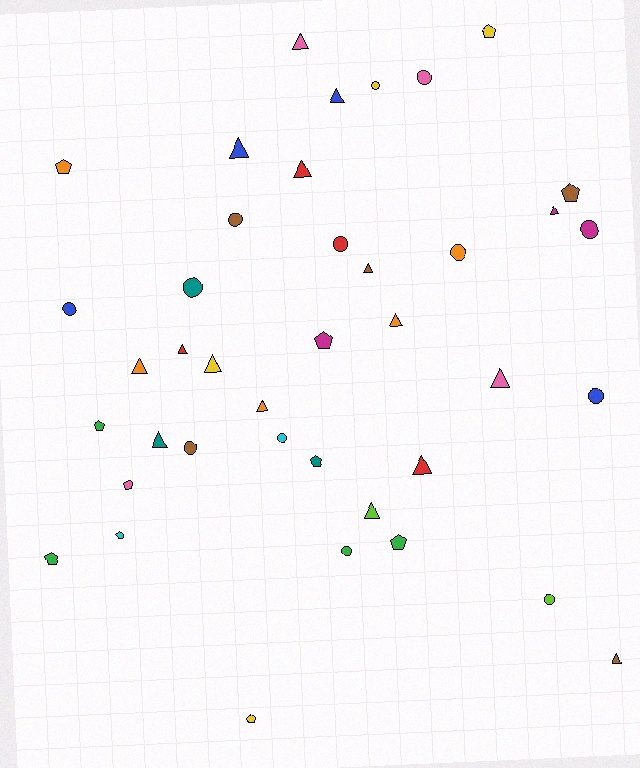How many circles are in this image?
There are 13 circles.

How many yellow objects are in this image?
There are 4 yellow objects.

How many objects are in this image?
There are 40 objects.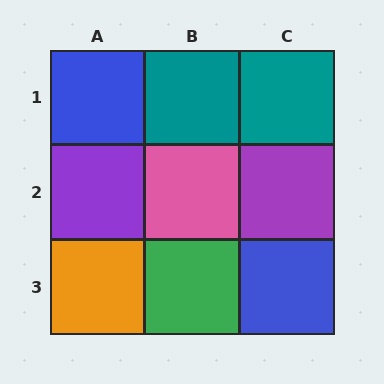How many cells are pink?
1 cell is pink.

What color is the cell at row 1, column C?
Teal.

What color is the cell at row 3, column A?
Orange.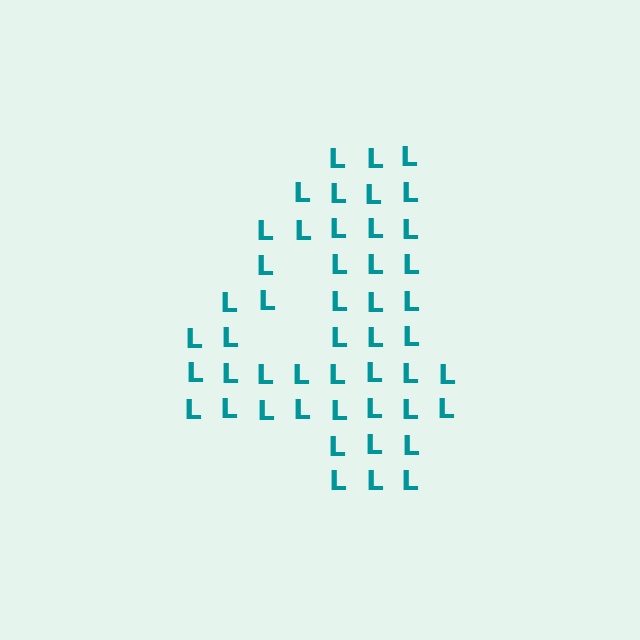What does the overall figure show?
The overall figure shows the digit 4.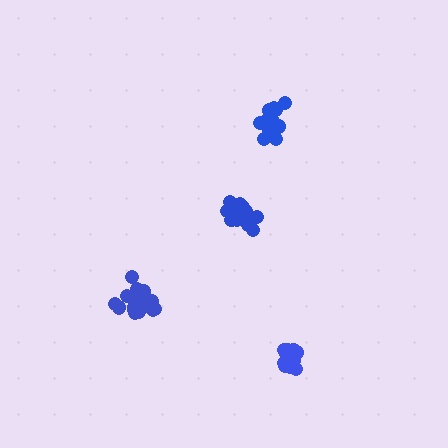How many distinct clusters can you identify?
There are 4 distinct clusters.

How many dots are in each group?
Group 1: 18 dots, Group 2: 18 dots, Group 3: 20 dots, Group 4: 20 dots (76 total).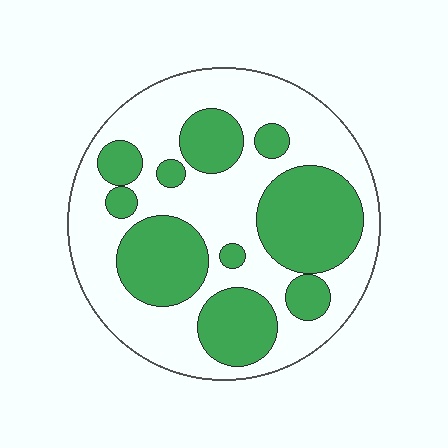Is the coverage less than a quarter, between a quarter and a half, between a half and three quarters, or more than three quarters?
Between a quarter and a half.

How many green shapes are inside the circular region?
10.